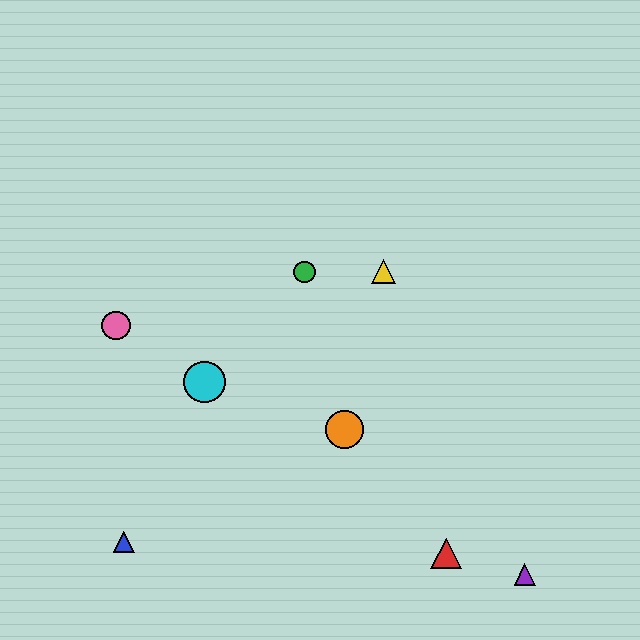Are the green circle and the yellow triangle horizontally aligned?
Yes, both are at y≈272.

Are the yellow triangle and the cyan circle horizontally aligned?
No, the yellow triangle is at y≈272 and the cyan circle is at y≈382.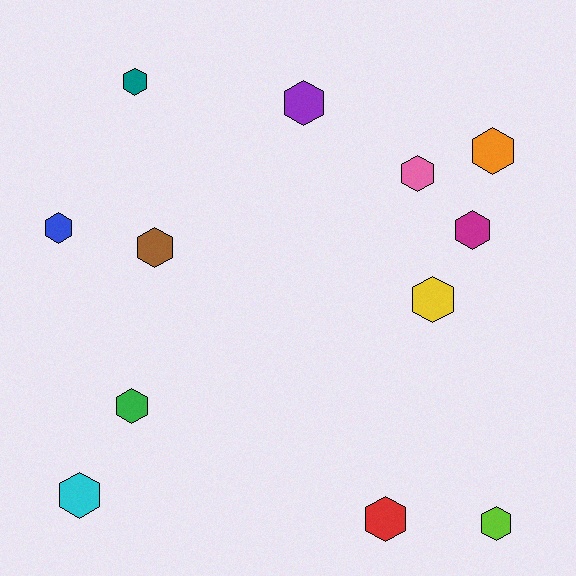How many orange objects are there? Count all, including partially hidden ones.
There is 1 orange object.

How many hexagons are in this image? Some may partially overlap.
There are 12 hexagons.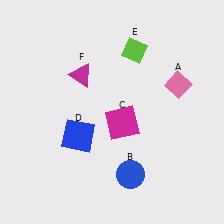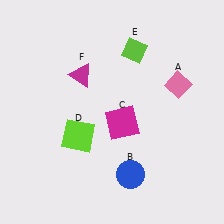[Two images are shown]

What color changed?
The square (D) changed from blue in Image 1 to lime in Image 2.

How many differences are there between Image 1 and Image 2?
There is 1 difference between the two images.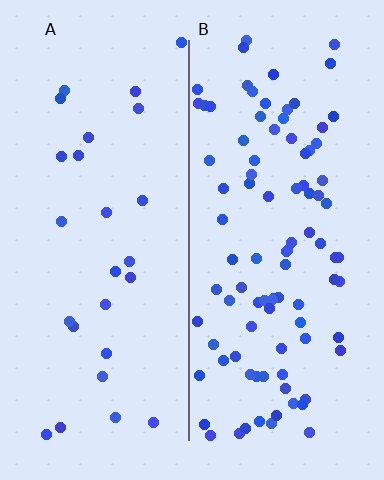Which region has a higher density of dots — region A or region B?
B (the right).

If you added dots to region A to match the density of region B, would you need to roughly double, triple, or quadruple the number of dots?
Approximately quadruple.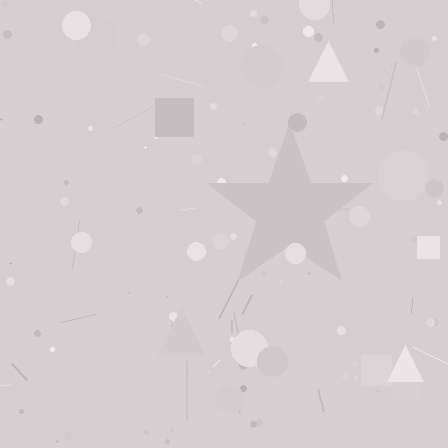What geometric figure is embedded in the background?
A star is embedded in the background.